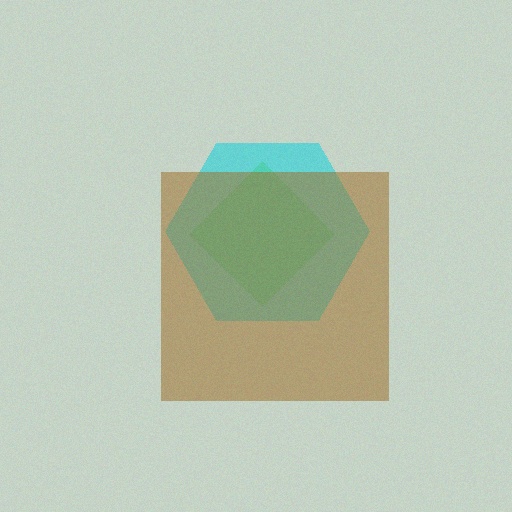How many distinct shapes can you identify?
There are 3 distinct shapes: a lime diamond, a cyan hexagon, a brown square.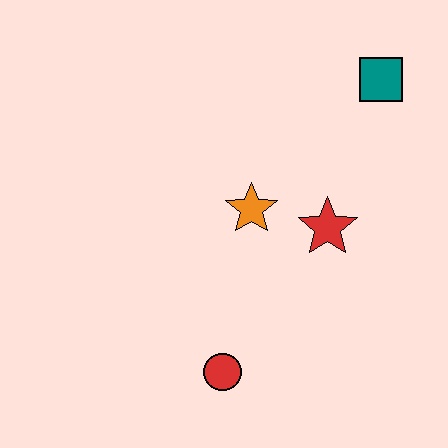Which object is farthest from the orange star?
The teal square is farthest from the orange star.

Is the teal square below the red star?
No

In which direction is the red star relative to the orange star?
The red star is to the right of the orange star.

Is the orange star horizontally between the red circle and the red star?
Yes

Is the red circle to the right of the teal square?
No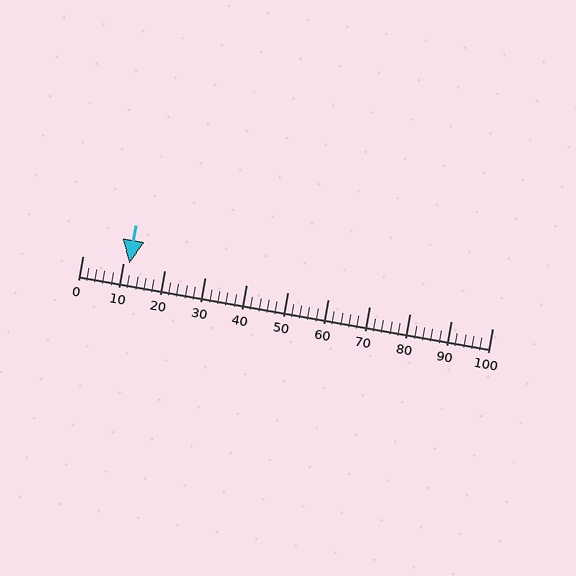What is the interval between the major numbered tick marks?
The major tick marks are spaced 10 units apart.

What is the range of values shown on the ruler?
The ruler shows values from 0 to 100.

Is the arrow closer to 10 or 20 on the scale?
The arrow is closer to 10.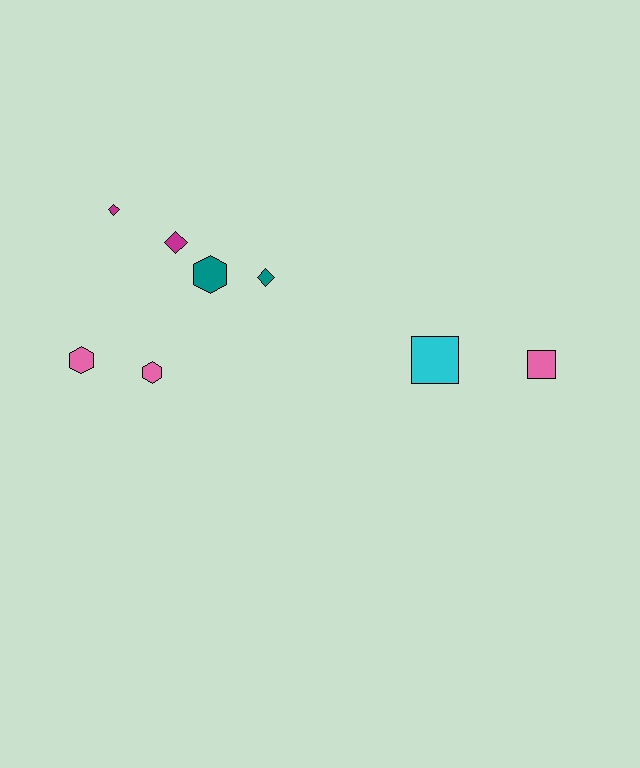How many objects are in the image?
There are 8 objects.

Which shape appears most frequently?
Hexagon, with 3 objects.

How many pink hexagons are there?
There are 2 pink hexagons.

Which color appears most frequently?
Pink, with 3 objects.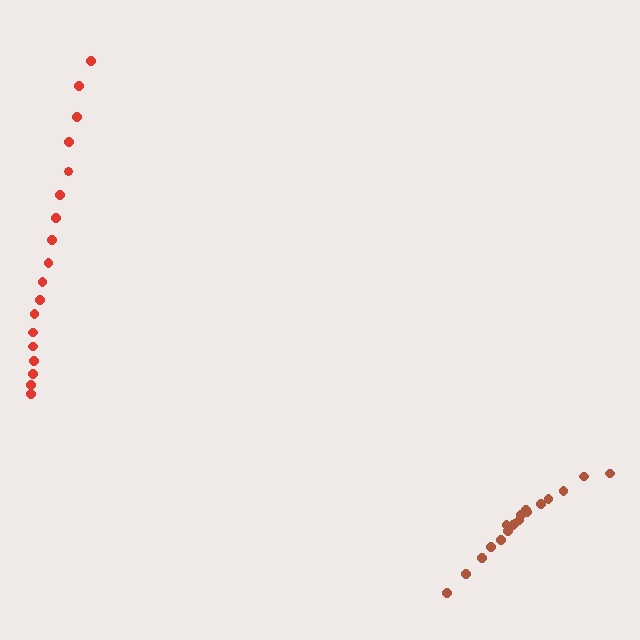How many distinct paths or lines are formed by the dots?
There are 2 distinct paths.